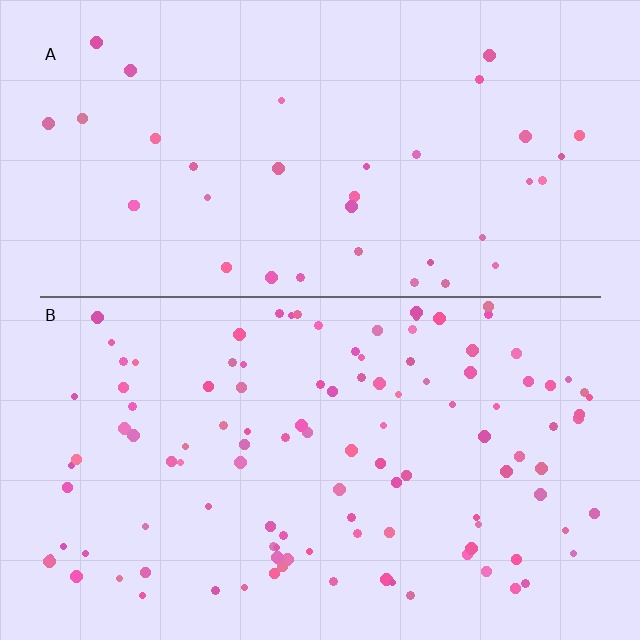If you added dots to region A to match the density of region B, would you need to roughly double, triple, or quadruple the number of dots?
Approximately triple.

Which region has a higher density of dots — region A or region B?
B (the bottom).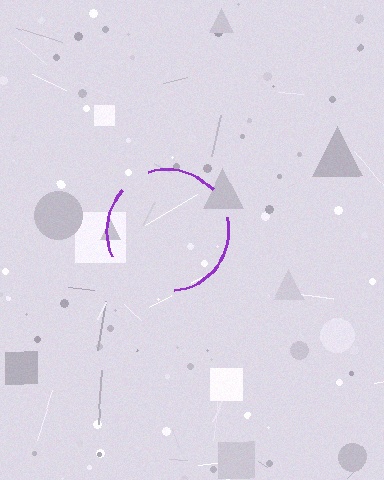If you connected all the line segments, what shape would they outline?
They would outline a circle.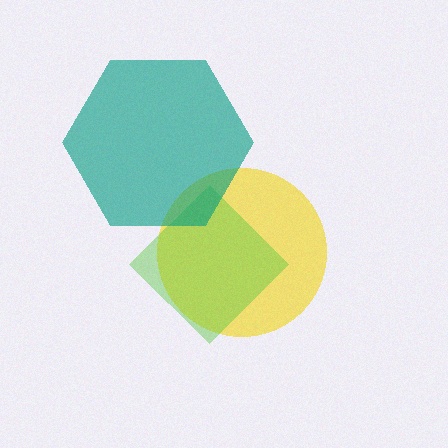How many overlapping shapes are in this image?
There are 3 overlapping shapes in the image.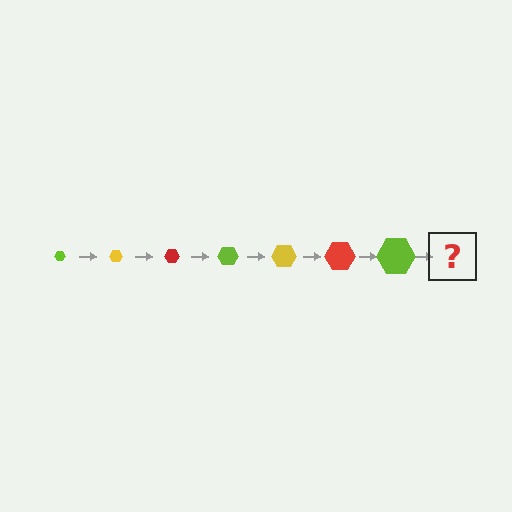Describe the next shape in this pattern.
It should be a yellow hexagon, larger than the previous one.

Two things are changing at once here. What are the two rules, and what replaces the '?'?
The two rules are that the hexagon grows larger each step and the color cycles through lime, yellow, and red. The '?' should be a yellow hexagon, larger than the previous one.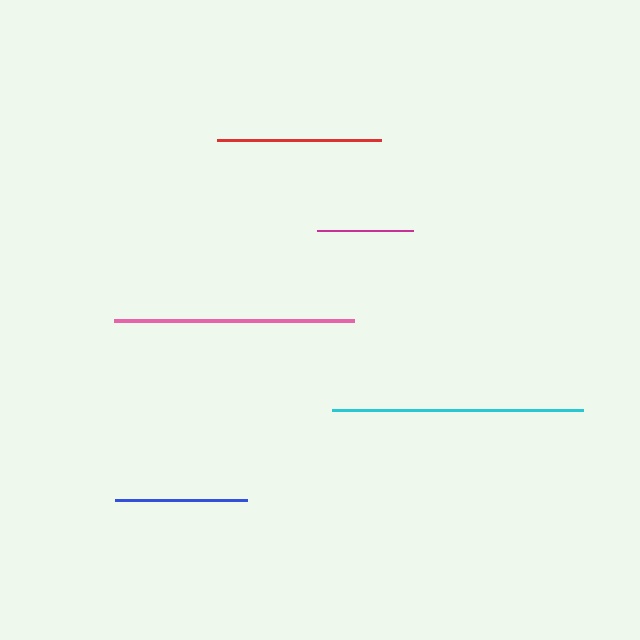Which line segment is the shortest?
The magenta line is the shortest at approximately 96 pixels.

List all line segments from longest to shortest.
From longest to shortest: cyan, pink, red, blue, magenta.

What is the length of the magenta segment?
The magenta segment is approximately 96 pixels long.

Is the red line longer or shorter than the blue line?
The red line is longer than the blue line.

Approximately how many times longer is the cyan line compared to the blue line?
The cyan line is approximately 1.9 times the length of the blue line.